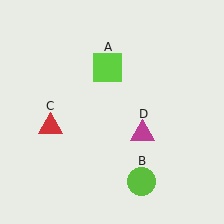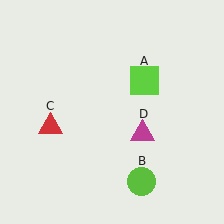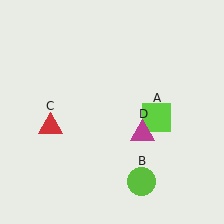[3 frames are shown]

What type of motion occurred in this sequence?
The lime square (object A) rotated clockwise around the center of the scene.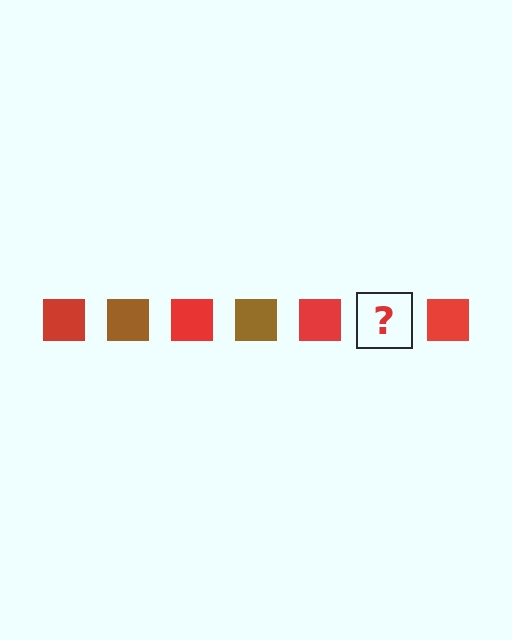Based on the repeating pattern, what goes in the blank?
The blank should be a brown square.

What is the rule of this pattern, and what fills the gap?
The rule is that the pattern cycles through red, brown squares. The gap should be filled with a brown square.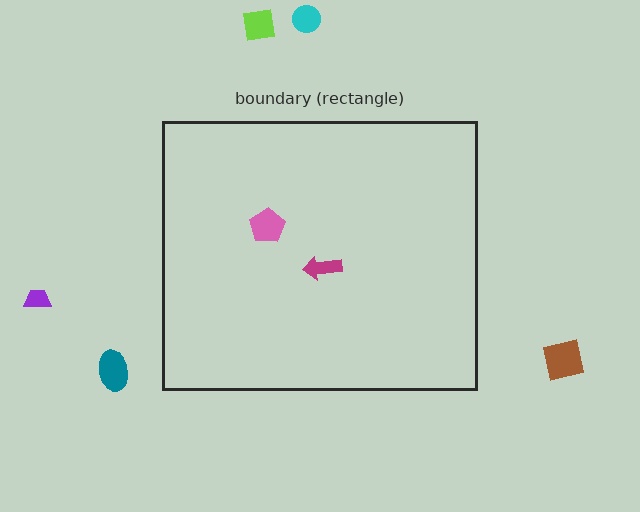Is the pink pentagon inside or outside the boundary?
Inside.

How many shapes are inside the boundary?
2 inside, 5 outside.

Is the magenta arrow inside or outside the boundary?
Inside.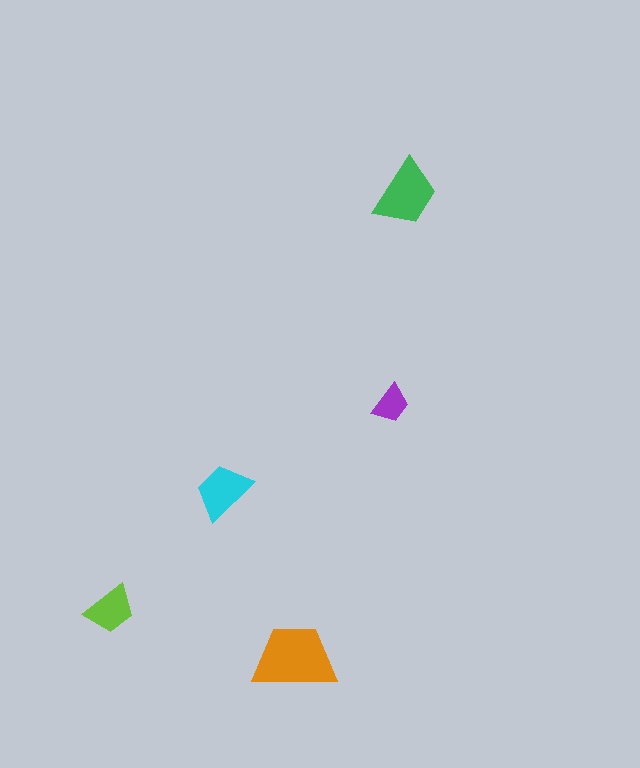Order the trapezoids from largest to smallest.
the orange one, the green one, the cyan one, the lime one, the purple one.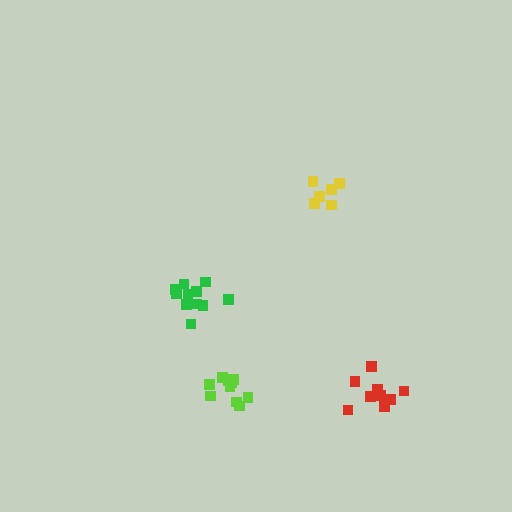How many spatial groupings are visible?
There are 4 spatial groupings.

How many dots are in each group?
Group 1: 10 dots, Group 2: 6 dots, Group 3: 9 dots, Group 4: 11 dots (36 total).